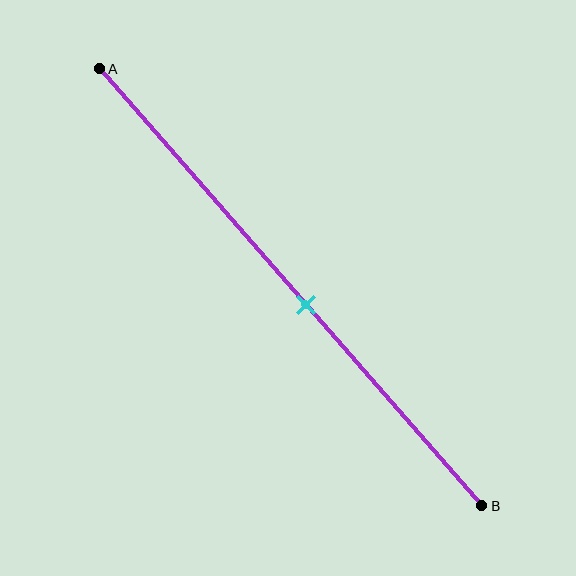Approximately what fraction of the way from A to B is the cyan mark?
The cyan mark is approximately 55% of the way from A to B.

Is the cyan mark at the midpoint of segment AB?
No, the mark is at about 55% from A, not at the 50% midpoint.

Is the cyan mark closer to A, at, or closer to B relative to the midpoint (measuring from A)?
The cyan mark is closer to point B than the midpoint of segment AB.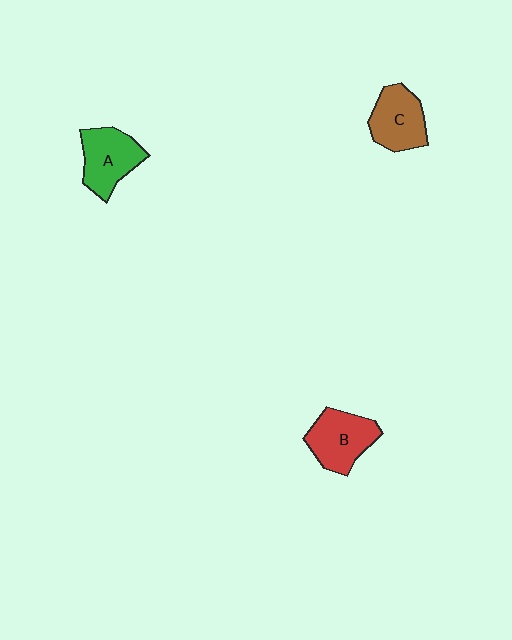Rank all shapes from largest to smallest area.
From largest to smallest: B (red), A (green), C (brown).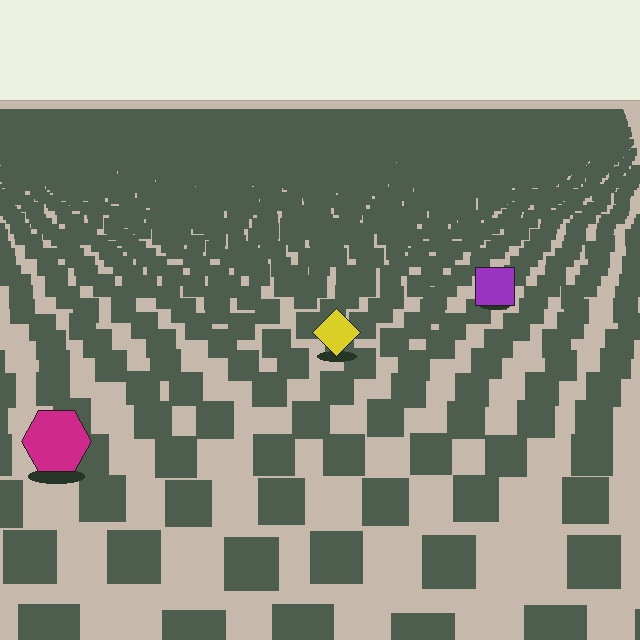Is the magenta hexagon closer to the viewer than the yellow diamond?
Yes. The magenta hexagon is closer — you can tell from the texture gradient: the ground texture is coarser near it.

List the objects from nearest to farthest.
From nearest to farthest: the magenta hexagon, the yellow diamond, the purple square.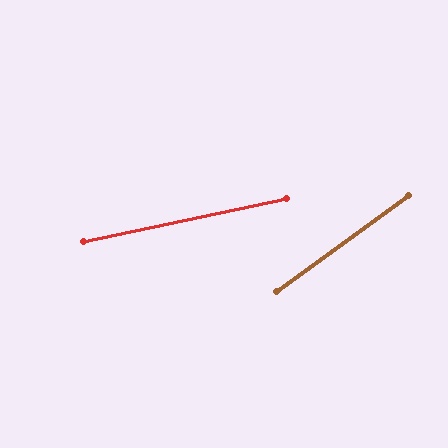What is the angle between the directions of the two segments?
Approximately 24 degrees.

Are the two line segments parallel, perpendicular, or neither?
Neither parallel nor perpendicular — they differ by about 24°.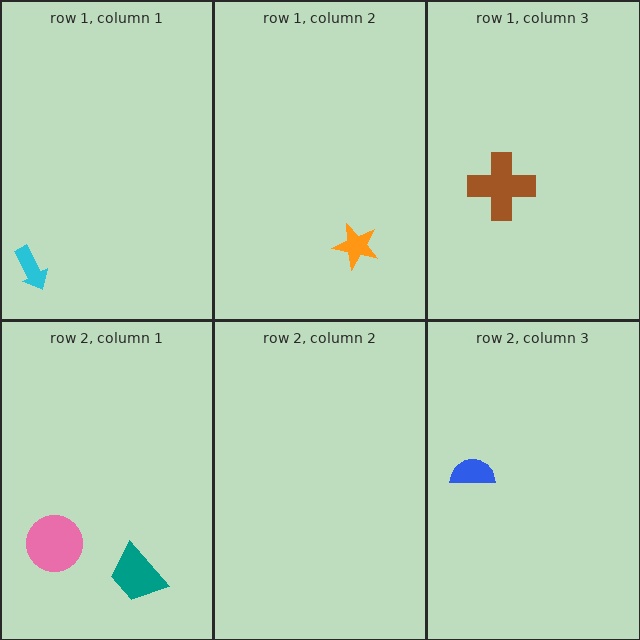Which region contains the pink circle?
The row 2, column 1 region.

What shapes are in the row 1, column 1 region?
The cyan arrow.